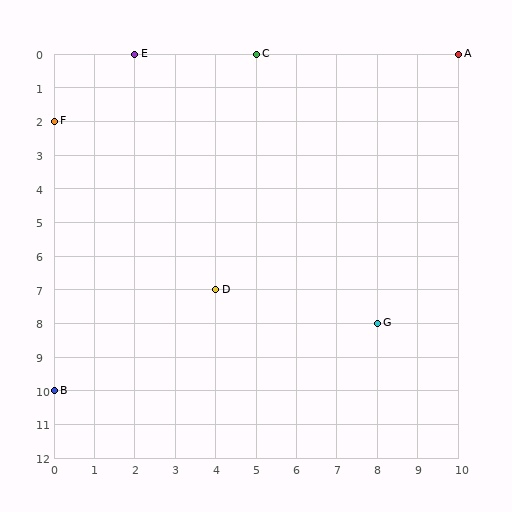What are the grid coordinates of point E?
Point E is at grid coordinates (2, 0).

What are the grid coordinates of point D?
Point D is at grid coordinates (4, 7).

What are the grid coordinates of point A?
Point A is at grid coordinates (10, 0).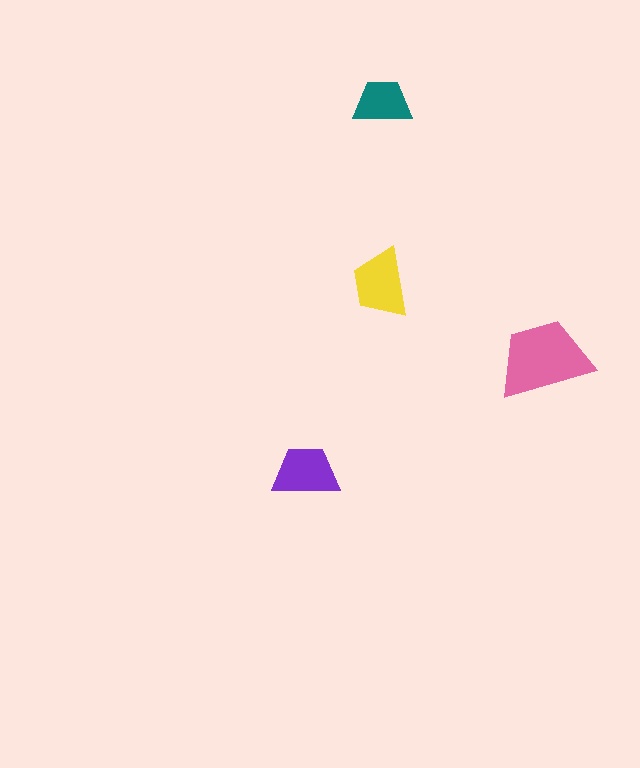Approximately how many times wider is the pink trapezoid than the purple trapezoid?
About 1.5 times wider.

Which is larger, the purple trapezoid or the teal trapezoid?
The purple one.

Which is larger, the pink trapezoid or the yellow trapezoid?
The pink one.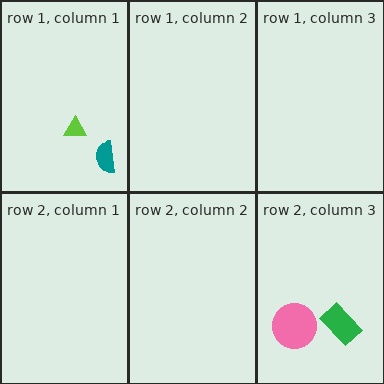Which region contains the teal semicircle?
The row 1, column 1 region.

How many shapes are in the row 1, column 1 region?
2.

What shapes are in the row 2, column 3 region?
The green rectangle, the pink circle.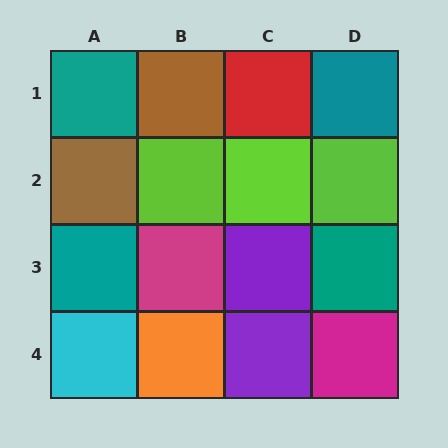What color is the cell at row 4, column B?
Orange.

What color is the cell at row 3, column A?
Teal.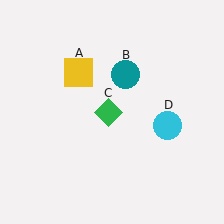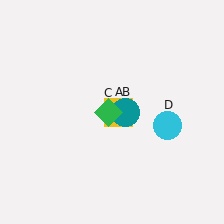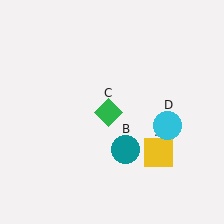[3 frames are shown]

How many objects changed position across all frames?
2 objects changed position: yellow square (object A), teal circle (object B).